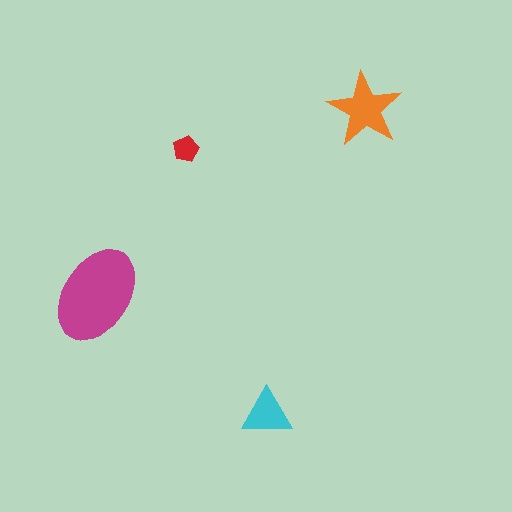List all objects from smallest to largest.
The red pentagon, the cyan triangle, the orange star, the magenta ellipse.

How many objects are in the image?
There are 4 objects in the image.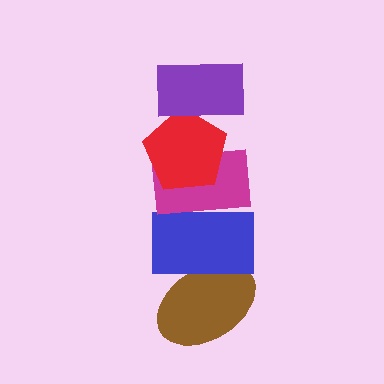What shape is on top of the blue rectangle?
The magenta rectangle is on top of the blue rectangle.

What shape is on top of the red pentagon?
The purple rectangle is on top of the red pentagon.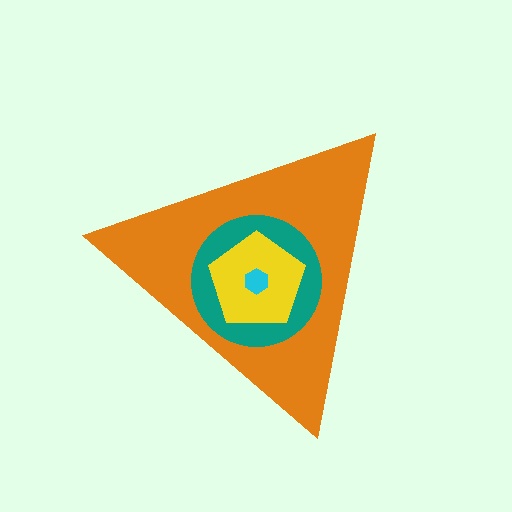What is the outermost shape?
The orange triangle.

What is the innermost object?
The cyan hexagon.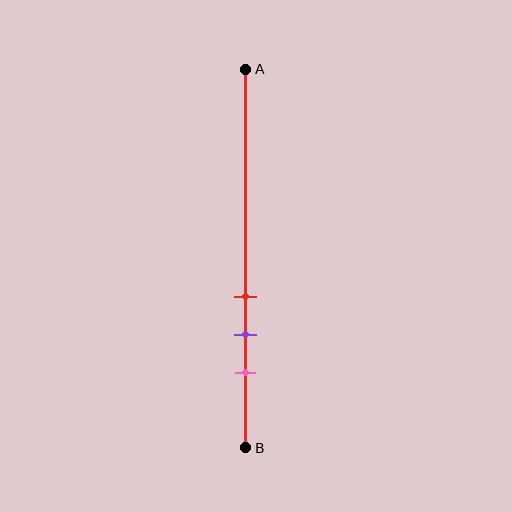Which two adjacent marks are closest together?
The red and purple marks are the closest adjacent pair.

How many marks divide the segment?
There are 3 marks dividing the segment.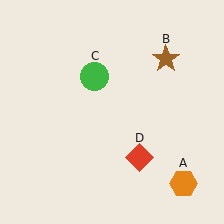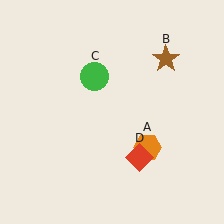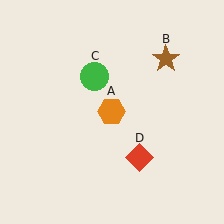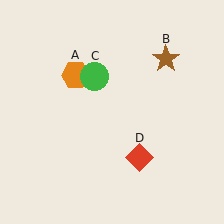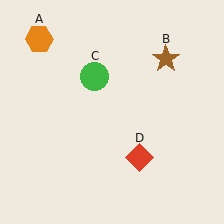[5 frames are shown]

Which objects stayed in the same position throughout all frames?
Brown star (object B) and green circle (object C) and red diamond (object D) remained stationary.